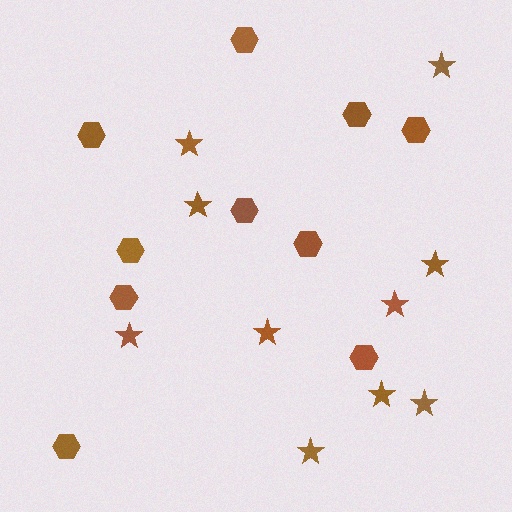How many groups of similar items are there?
There are 2 groups: one group of hexagons (10) and one group of stars (10).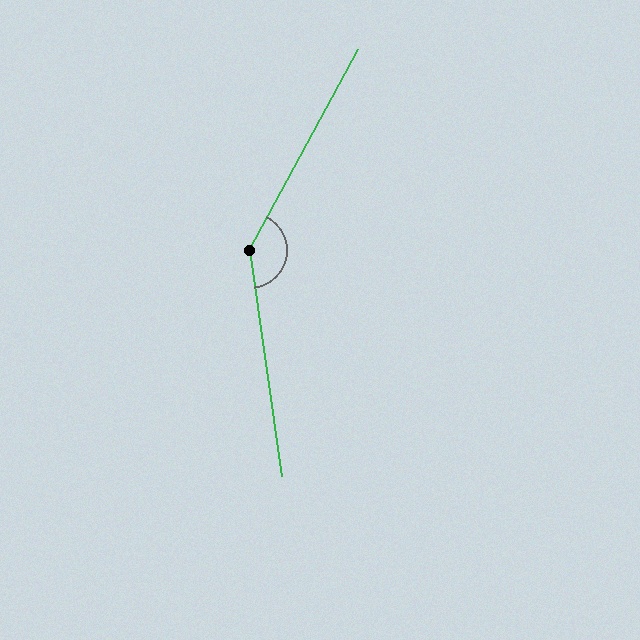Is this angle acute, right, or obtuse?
It is obtuse.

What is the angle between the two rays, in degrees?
Approximately 143 degrees.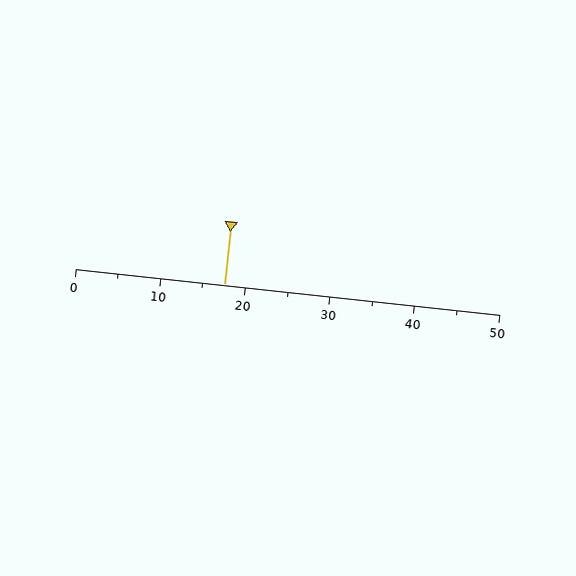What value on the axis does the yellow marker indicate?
The marker indicates approximately 17.5.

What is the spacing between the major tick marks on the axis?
The major ticks are spaced 10 apart.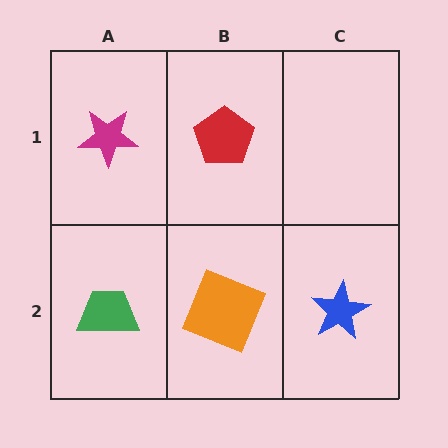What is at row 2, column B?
An orange square.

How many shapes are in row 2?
3 shapes.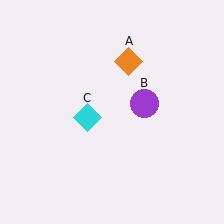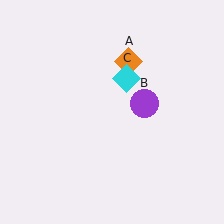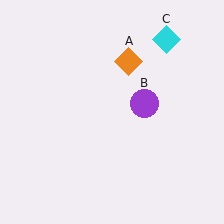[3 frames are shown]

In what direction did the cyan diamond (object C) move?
The cyan diamond (object C) moved up and to the right.